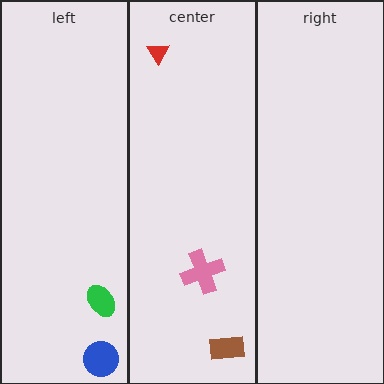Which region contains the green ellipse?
The left region.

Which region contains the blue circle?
The left region.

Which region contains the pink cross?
The center region.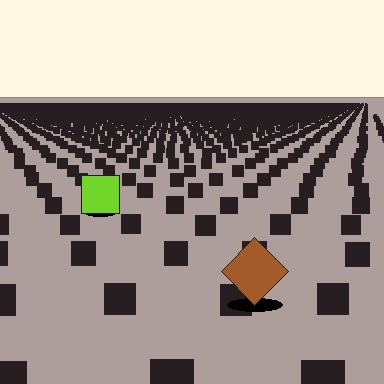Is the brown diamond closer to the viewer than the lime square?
Yes. The brown diamond is closer — you can tell from the texture gradient: the ground texture is coarser near it.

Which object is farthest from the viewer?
The lime square is farthest from the viewer. It appears smaller and the ground texture around it is denser.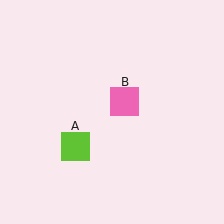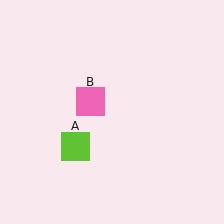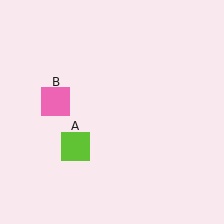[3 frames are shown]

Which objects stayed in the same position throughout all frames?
Lime square (object A) remained stationary.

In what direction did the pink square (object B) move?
The pink square (object B) moved left.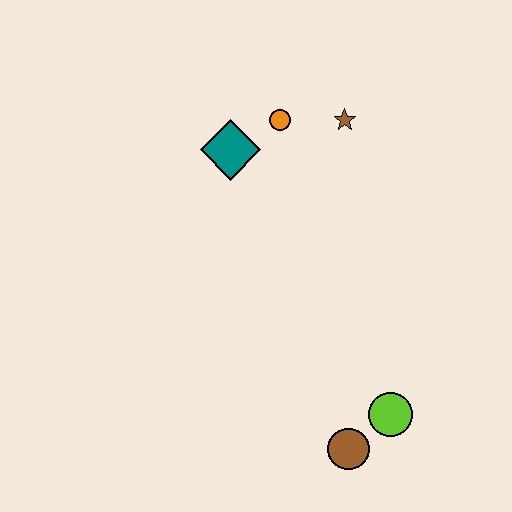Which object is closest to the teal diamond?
The orange circle is closest to the teal diamond.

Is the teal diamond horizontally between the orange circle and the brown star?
No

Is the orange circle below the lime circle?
No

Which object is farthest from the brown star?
The brown circle is farthest from the brown star.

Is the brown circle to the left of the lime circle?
Yes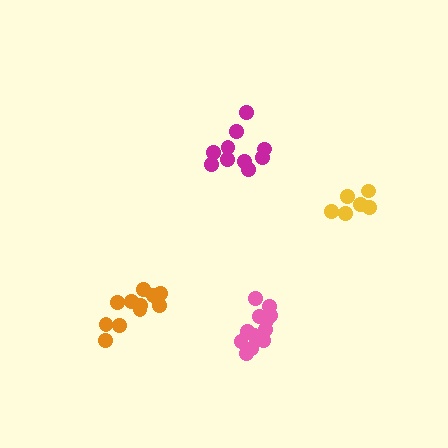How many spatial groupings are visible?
There are 4 spatial groupings.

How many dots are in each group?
Group 1: 10 dots, Group 2: 11 dots, Group 3: 12 dots, Group 4: 6 dots (39 total).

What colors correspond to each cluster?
The clusters are colored: magenta, orange, pink, yellow.